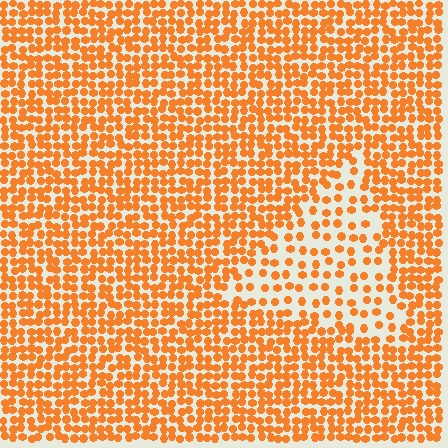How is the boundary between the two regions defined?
The boundary is defined by a change in element density (approximately 2.1x ratio). All elements are the same color, size, and shape.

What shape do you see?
I see a triangle.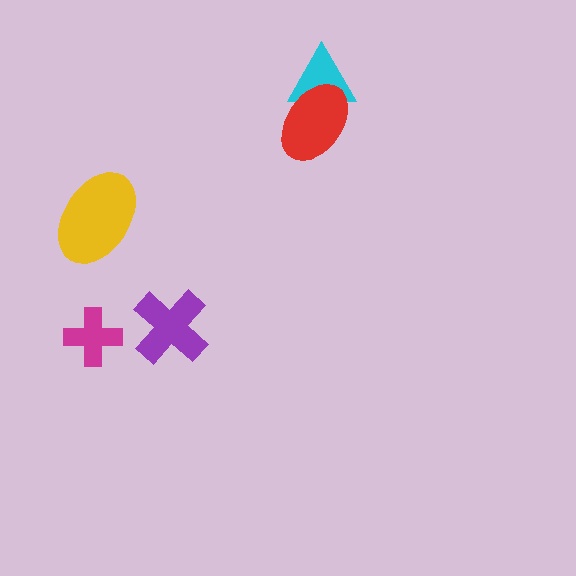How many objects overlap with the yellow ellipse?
0 objects overlap with the yellow ellipse.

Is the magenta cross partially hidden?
No, no other shape covers it.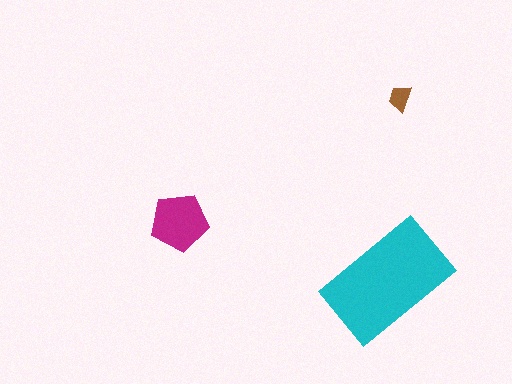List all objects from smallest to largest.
The brown trapezoid, the magenta pentagon, the cyan rectangle.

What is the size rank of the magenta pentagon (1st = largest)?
2nd.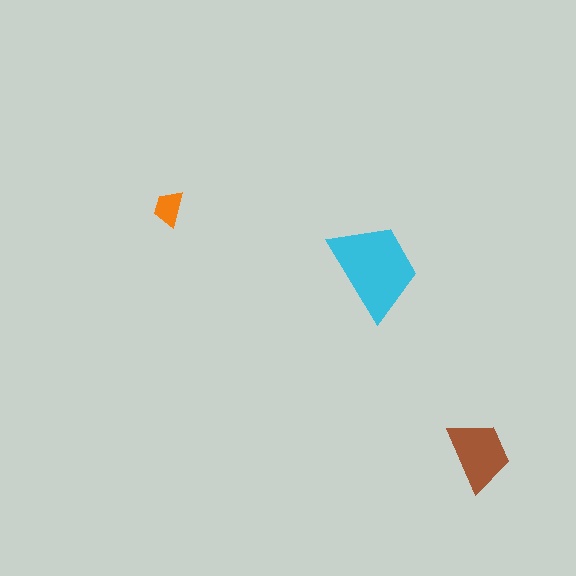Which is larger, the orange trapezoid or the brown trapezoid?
The brown one.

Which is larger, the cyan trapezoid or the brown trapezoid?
The cyan one.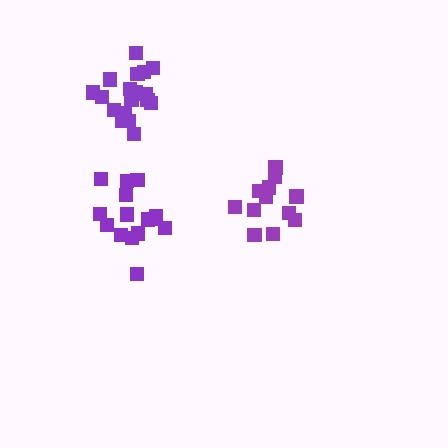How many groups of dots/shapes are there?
There are 3 groups.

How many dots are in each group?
Group 1: 15 dots, Group 2: 19 dots, Group 3: 13 dots (47 total).